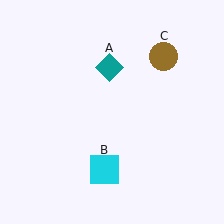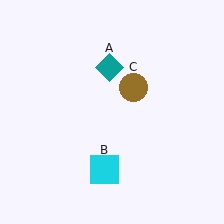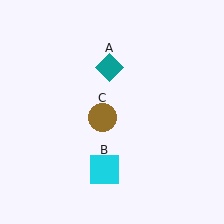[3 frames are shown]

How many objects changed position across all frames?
1 object changed position: brown circle (object C).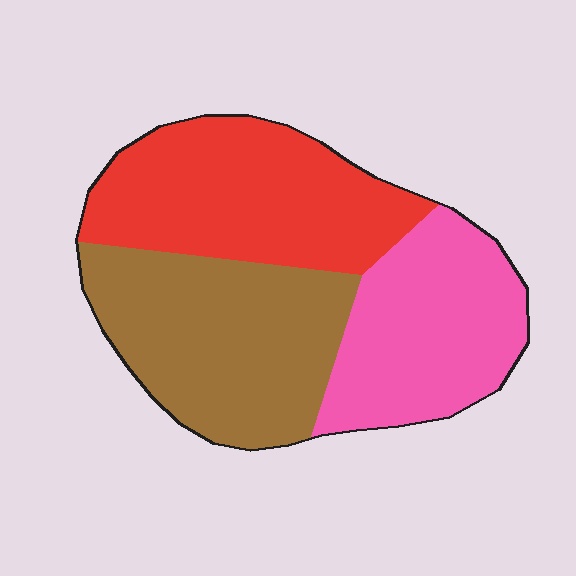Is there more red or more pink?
Red.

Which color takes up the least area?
Pink, at roughly 30%.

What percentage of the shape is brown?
Brown takes up between a quarter and a half of the shape.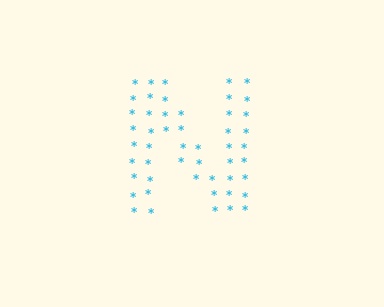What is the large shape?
The large shape is the letter N.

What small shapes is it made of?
It is made of small asterisks.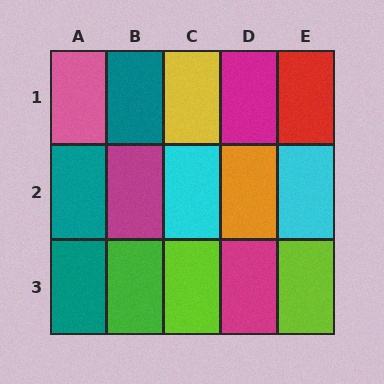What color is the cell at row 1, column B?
Teal.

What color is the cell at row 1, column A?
Pink.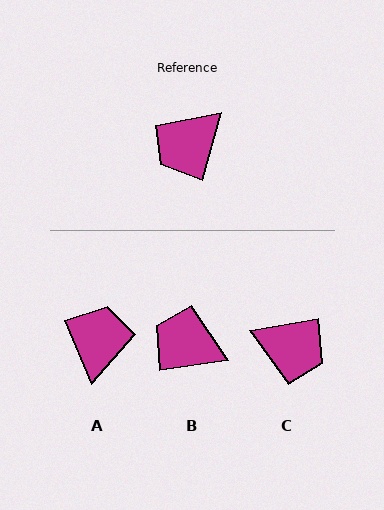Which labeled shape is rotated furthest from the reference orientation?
A, about 142 degrees away.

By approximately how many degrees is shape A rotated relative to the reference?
Approximately 142 degrees clockwise.